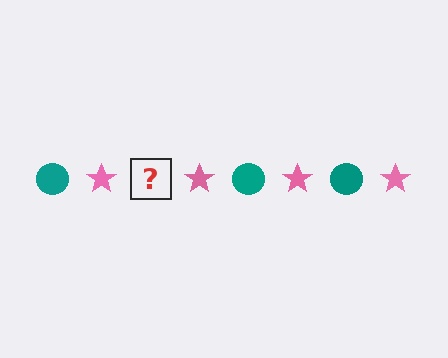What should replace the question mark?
The question mark should be replaced with a teal circle.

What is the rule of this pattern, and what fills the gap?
The rule is that the pattern alternates between teal circle and pink star. The gap should be filled with a teal circle.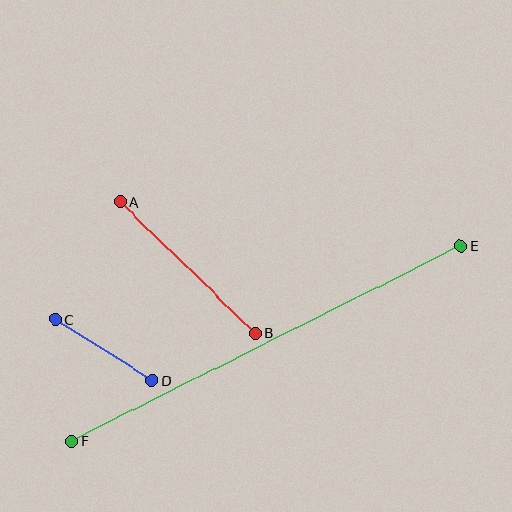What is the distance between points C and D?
The distance is approximately 114 pixels.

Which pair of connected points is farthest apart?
Points E and F are farthest apart.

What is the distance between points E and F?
The distance is approximately 436 pixels.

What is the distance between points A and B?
The distance is approximately 188 pixels.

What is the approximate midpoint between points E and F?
The midpoint is at approximately (266, 343) pixels.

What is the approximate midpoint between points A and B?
The midpoint is at approximately (188, 268) pixels.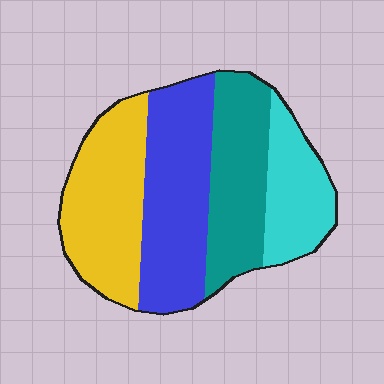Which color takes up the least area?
Cyan, at roughly 15%.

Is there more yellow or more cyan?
Yellow.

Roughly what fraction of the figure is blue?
Blue takes up between a quarter and a half of the figure.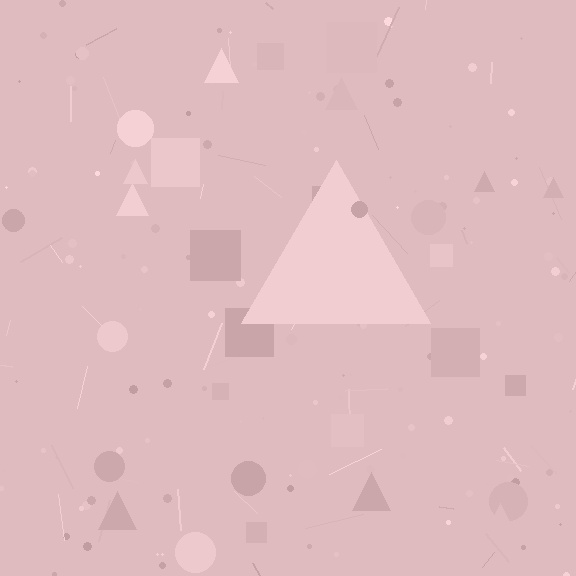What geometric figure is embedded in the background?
A triangle is embedded in the background.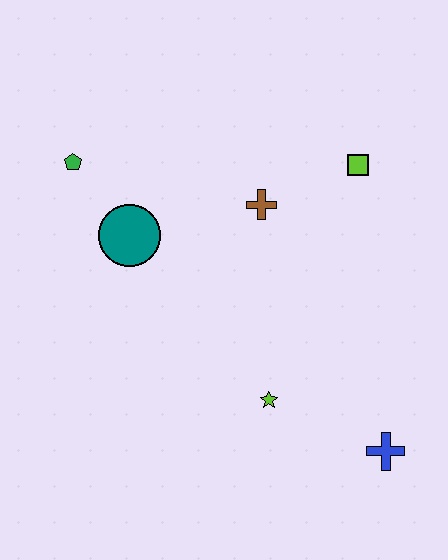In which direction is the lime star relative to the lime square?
The lime star is below the lime square.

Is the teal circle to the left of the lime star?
Yes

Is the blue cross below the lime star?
Yes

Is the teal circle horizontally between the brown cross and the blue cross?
No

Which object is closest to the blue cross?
The lime star is closest to the blue cross.